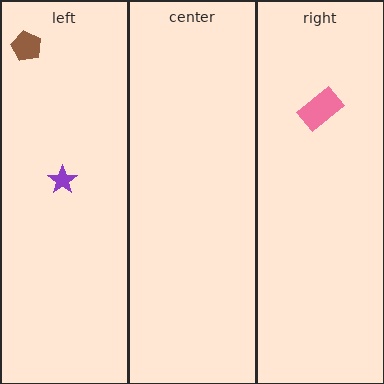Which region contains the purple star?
The left region.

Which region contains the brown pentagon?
The left region.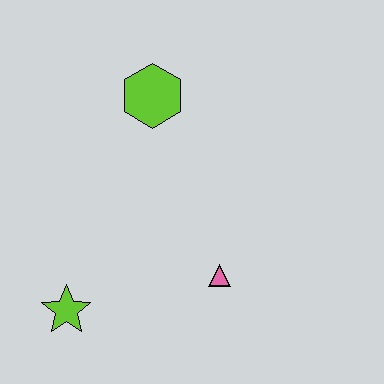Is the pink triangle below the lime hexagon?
Yes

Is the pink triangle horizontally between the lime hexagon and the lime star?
No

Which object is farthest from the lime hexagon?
The lime star is farthest from the lime hexagon.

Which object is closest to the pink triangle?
The lime star is closest to the pink triangle.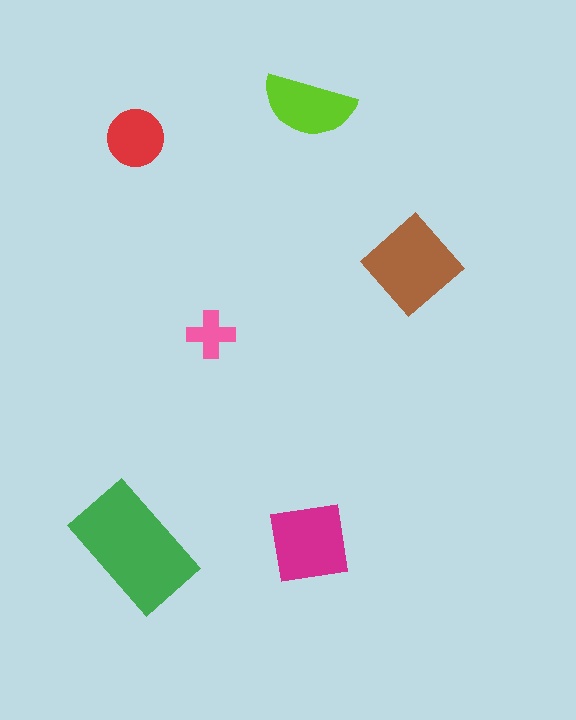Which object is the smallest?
The pink cross.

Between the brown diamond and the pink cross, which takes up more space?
The brown diamond.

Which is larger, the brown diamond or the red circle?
The brown diamond.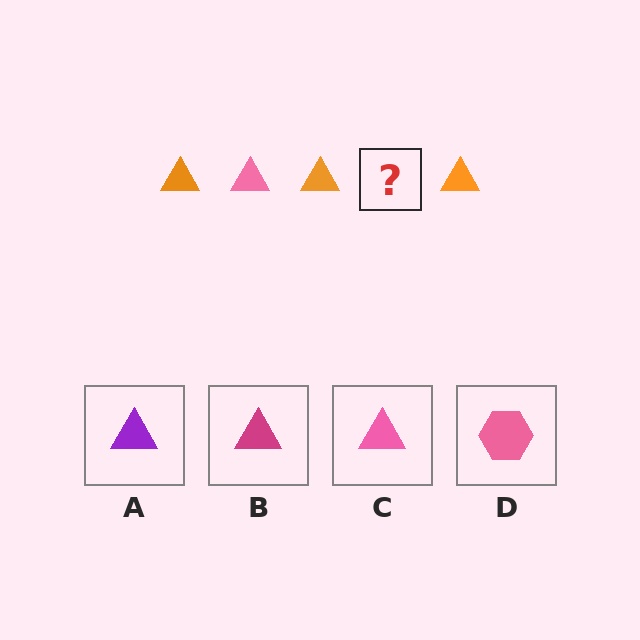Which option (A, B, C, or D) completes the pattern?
C.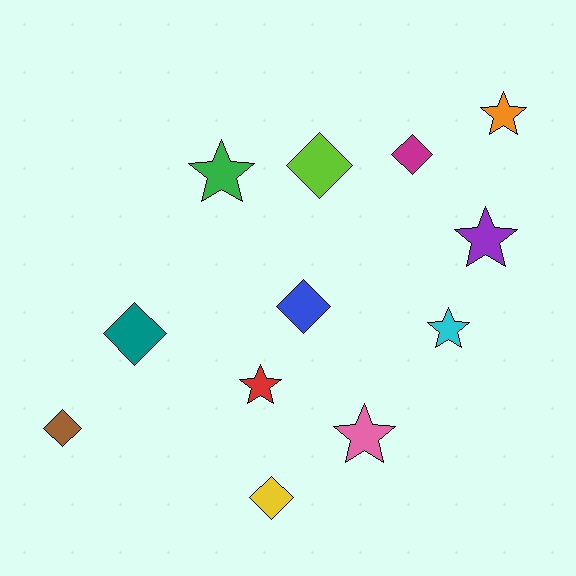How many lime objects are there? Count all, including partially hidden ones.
There is 1 lime object.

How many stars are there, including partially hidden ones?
There are 6 stars.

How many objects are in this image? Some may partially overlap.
There are 12 objects.